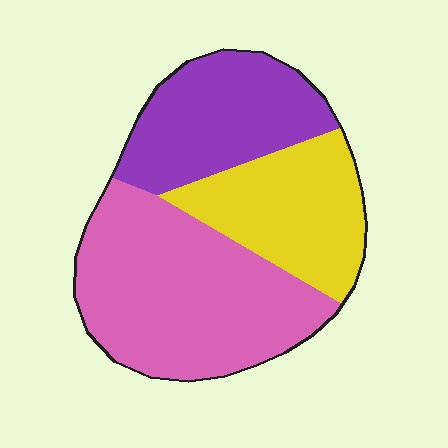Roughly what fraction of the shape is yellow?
Yellow takes up about one quarter (1/4) of the shape.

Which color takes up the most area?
Pink, at roughly 45%.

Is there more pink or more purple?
Pink.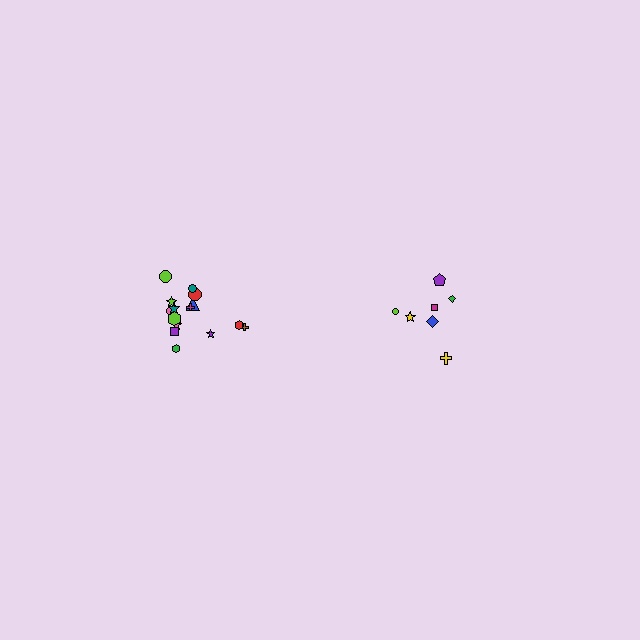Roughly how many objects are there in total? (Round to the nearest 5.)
Roughly 20 objects in total.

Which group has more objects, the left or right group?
The left group.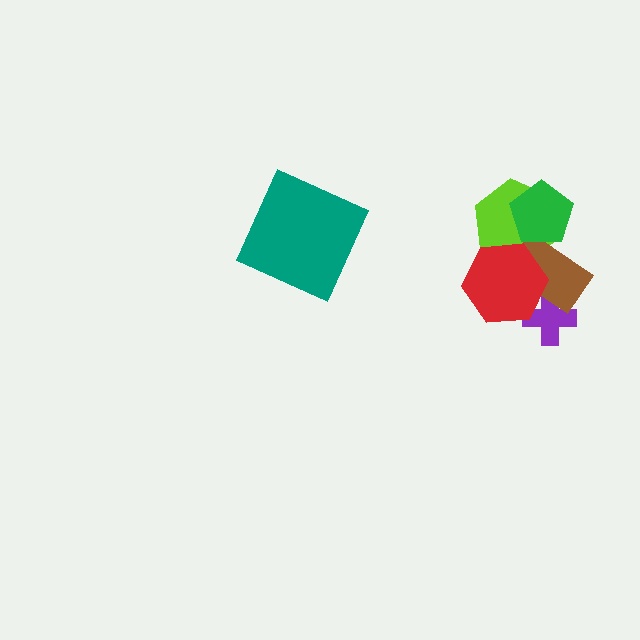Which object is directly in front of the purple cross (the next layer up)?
The brown rectangle is directly in front of the purple cross.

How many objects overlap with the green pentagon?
2 objects overlap with the green pentagon.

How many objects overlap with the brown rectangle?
4 objects overlap with the brown rectangle.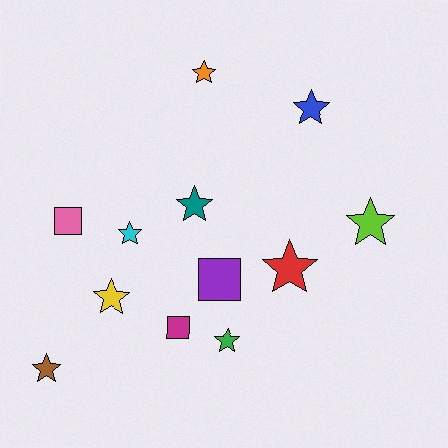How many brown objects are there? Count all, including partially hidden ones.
There is 1 brown object.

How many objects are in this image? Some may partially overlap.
There are 12 objects.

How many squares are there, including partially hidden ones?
There are 3 squares.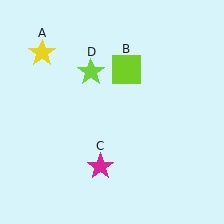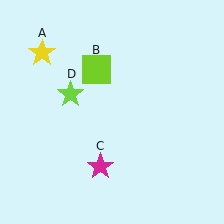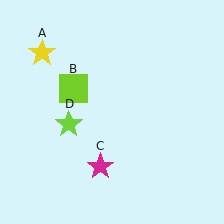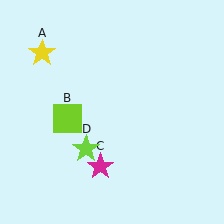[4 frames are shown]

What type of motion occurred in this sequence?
The lime square (object B), lime star (object D) rotated counterclockwise around the center of the scene.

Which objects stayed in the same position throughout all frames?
Yellow star (object A) and magenta star (object C) remained stationary.